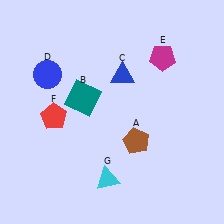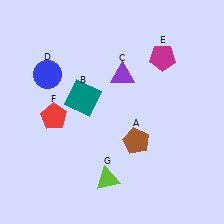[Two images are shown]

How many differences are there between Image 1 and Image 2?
There are 2 differences between the two images.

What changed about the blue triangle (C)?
In Image 1, C is blue. In Image 2, it changed to purple.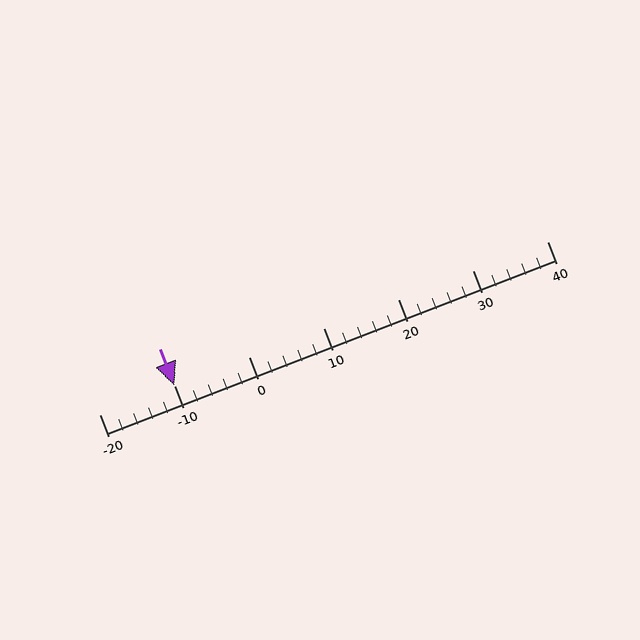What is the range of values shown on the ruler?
The ruler shows values from -20 to 40.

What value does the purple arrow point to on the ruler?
The purple arrow points to approximately -10.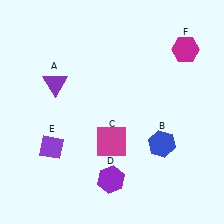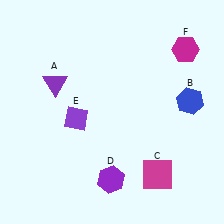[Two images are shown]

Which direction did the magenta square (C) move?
The magenta square (C) moved right.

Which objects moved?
The objects that moved are: the blue hexagon (B), the magenta square (C), the purple diamond (E).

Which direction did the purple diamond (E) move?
The purple diamond (E) moved up.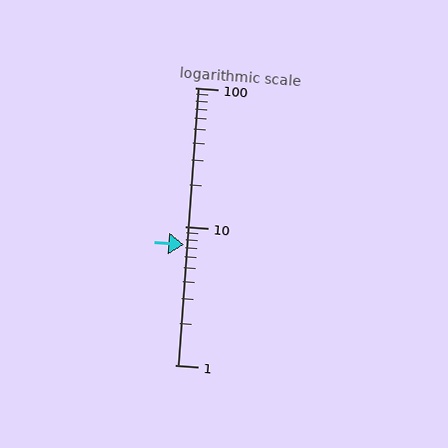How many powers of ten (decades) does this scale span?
The scale spans 2 decades, from 1 to 100.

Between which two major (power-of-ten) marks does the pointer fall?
The pointer is between 1 and 10.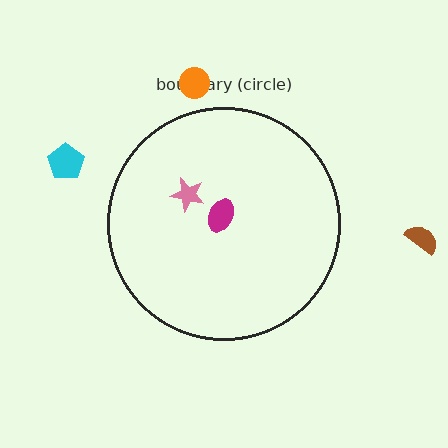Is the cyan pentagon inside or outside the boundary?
Outside.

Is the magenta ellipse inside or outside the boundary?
Inside.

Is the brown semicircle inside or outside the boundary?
Outside.